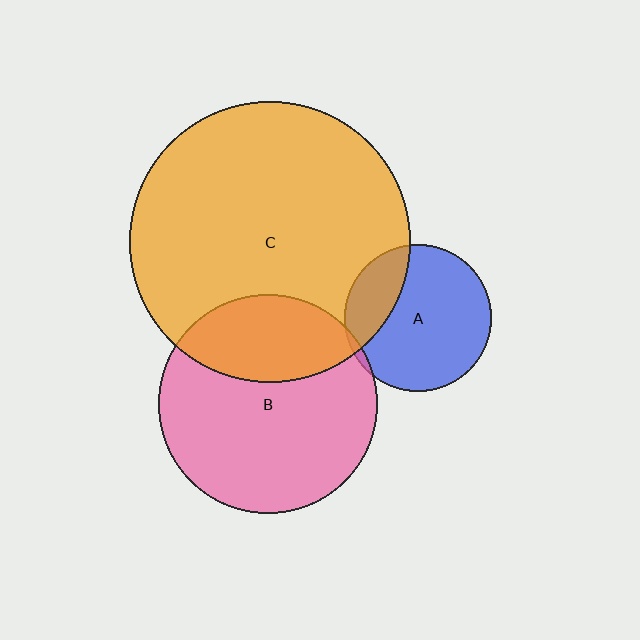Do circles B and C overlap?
Yes.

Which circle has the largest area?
Circle C (orange).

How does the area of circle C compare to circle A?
Approximately 3.7 times.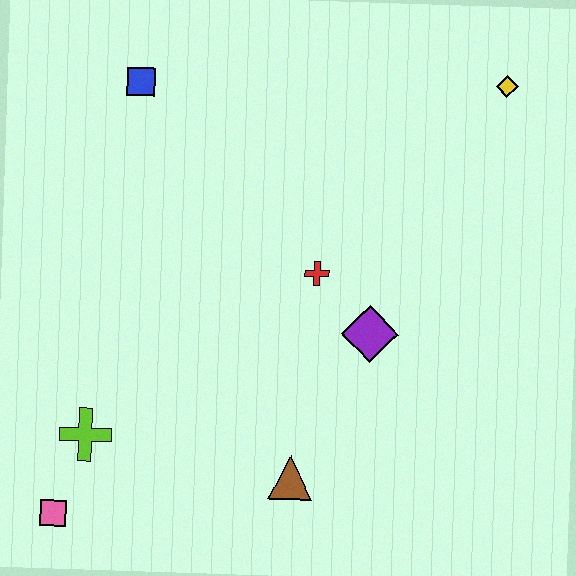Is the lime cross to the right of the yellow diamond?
No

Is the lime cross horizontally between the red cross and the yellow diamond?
No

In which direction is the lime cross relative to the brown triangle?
The lime cross is to the left of the brown triangle.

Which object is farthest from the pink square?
The yellow diamond is farthest from the pink square.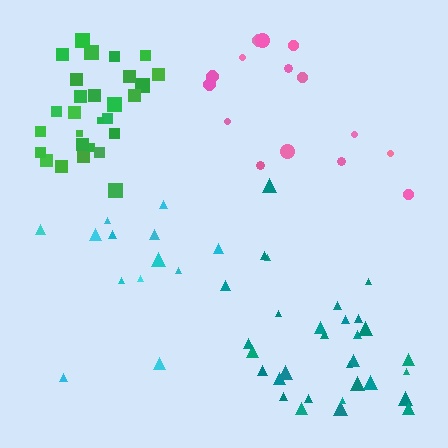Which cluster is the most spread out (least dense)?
Pink.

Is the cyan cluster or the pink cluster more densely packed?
Cyan.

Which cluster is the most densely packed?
Green.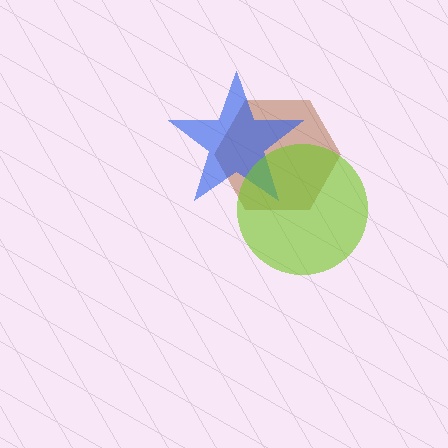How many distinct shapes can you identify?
There are 3 distinct shapes: a brown hexagon, a blue star, a lime circle.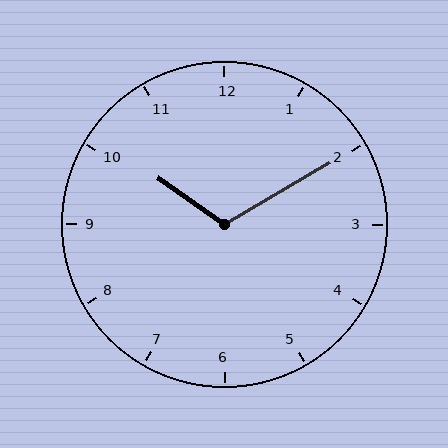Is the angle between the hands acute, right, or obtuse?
It is obtuse.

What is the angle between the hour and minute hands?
Approximately 115 degrees.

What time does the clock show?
10:10.